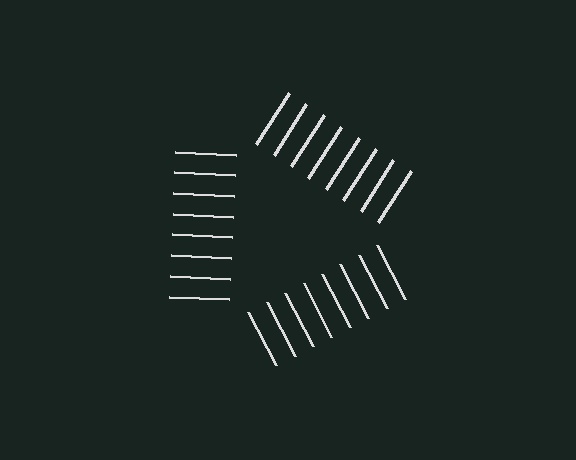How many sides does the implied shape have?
3 sides — the line-ends trace a triangle.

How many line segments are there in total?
24 — 8 along each of the 3 edges.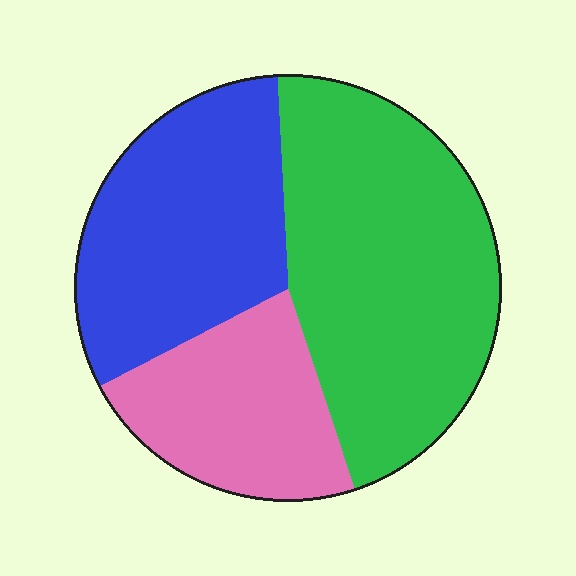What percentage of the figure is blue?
Blue covers about 30% of the figure.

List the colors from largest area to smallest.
From largest to smallest: green, blue, pink.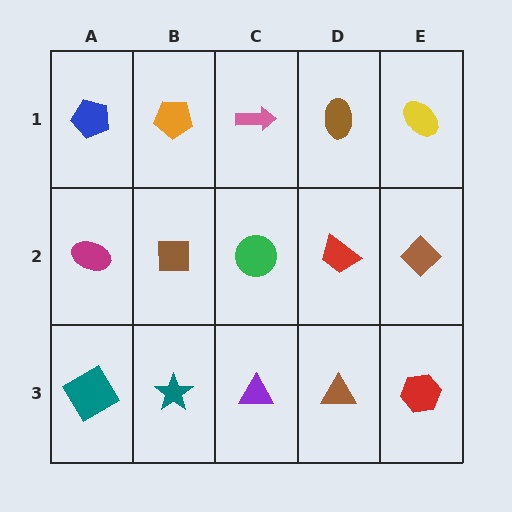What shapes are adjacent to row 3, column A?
A magenta ellipse (row 2, column A), a teal star (row 3, column B).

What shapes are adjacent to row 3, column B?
A brown square (row 2, column B), a teal diamond (row 3, column A), a purple triangle (row 3, column C).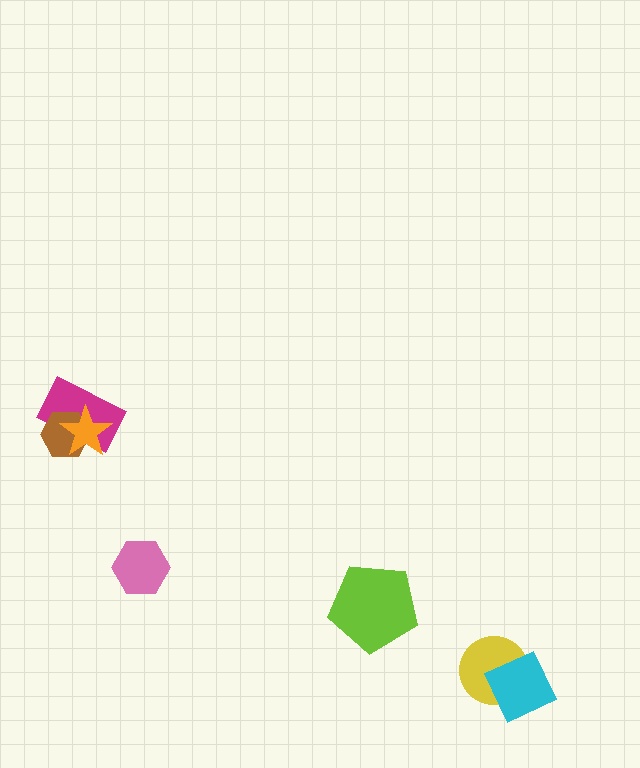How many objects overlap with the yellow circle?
1 object overlaps with the yellow circle.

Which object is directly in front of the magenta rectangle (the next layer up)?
The brown hexagon is directly in front of the magenta rectangle.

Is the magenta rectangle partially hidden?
Yes, it is partially covered by another shape.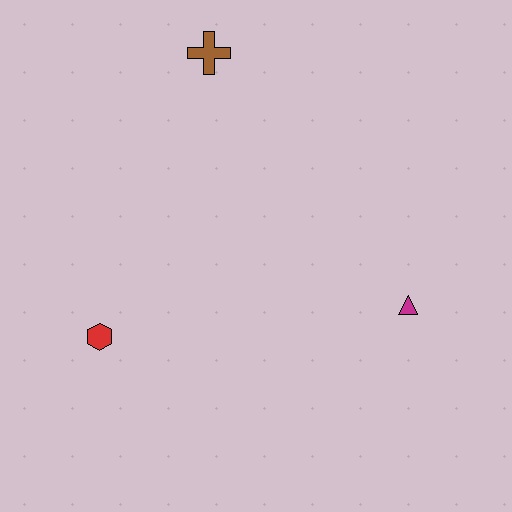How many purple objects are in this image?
There are no purple objects.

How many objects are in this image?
There are 3 objects.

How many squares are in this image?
There are no squares.